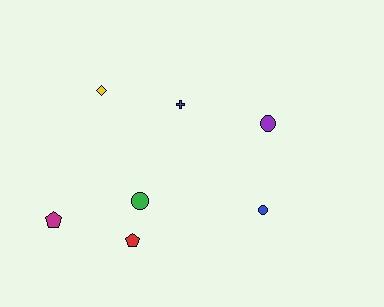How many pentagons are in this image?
There are 2 pentagons.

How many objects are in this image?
There are 7 objects.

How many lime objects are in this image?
There are no lime objects.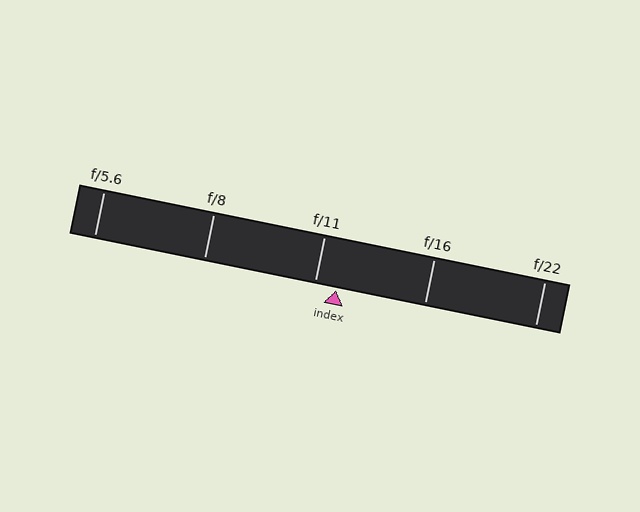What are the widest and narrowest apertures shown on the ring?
The widest aperture shown is f/5.6 and the narrowest is f/22.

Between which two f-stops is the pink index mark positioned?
The index mark is between f/11 and f/16.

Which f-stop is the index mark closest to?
The index mark is closest to f/11.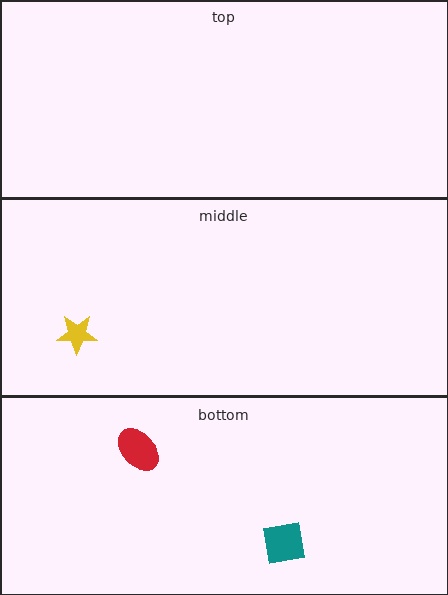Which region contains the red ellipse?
The bottom region.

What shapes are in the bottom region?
The red ellipse, the teal square.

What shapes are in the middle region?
The yellow star.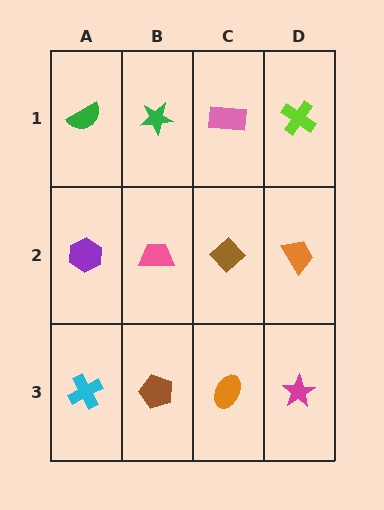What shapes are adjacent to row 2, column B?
A green star (row 1, column B), a brown pentagon (row 3, column B), a purple hexagon (row 2, column A), a brown diamond (row 2, column C).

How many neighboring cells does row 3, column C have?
3.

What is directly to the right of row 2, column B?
A brown diamond.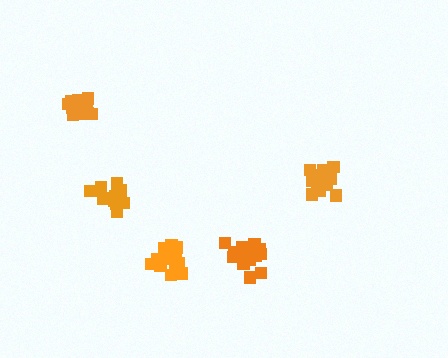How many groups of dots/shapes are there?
There are 5 groups.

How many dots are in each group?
Group 1: 14 dots, Group 2: 16 dots, Group 3: 18 dots, Group 4: 18 dots, Group 5: 20 dots (86 total).